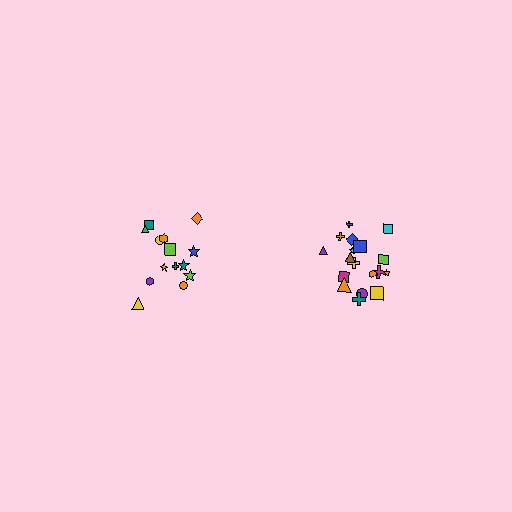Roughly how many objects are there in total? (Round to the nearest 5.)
Roughly 35 objects in total.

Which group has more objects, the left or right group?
The right group.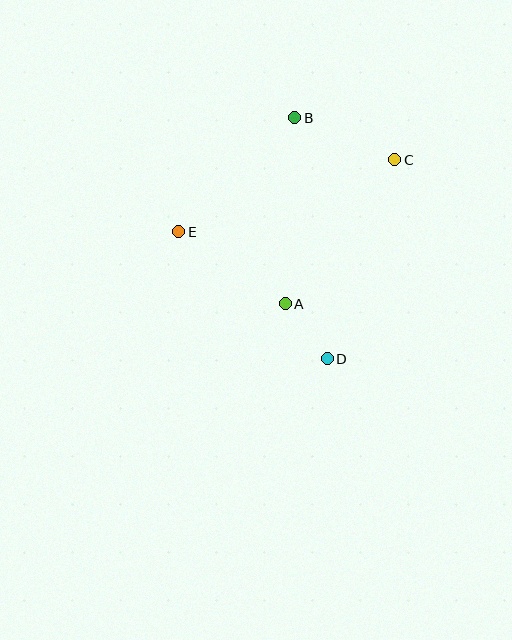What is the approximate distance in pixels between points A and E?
The distance between A and E is approximately 129 pixels.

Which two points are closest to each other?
Points A and D are closest to each other.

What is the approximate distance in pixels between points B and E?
The distance between B and E is approximately 163 pixels.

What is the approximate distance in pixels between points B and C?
The distance between B and C is approximately 109 pixels.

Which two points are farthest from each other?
Points B and D are farthest from each other.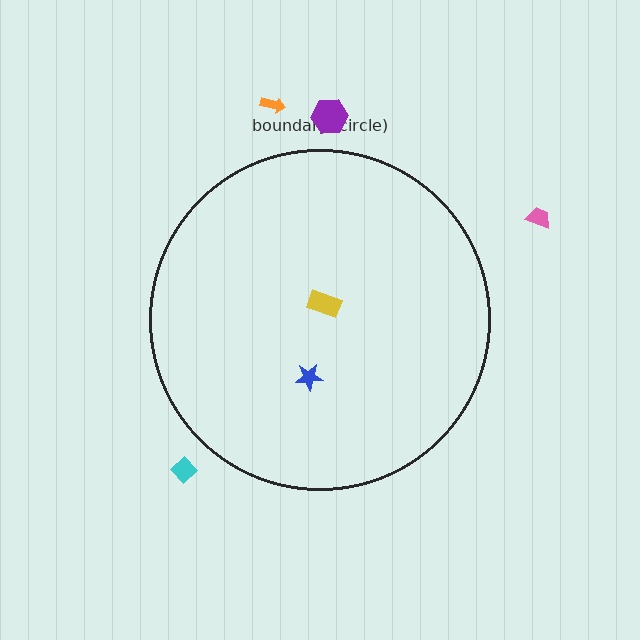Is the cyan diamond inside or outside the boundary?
Outside.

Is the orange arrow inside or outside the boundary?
Outside.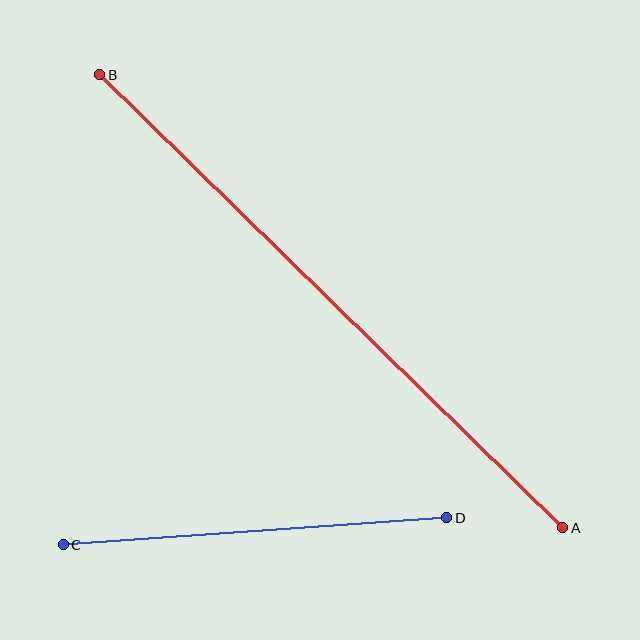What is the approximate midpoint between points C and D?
The midpoint is at approximately (255, 531) pixels.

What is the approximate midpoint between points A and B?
The midpoint is at approximately (331, 301) pixels.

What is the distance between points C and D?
The distance is approximately 384 pixels.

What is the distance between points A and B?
The distance is approximately 648 pixels.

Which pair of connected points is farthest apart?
Points A and B are farthest apart.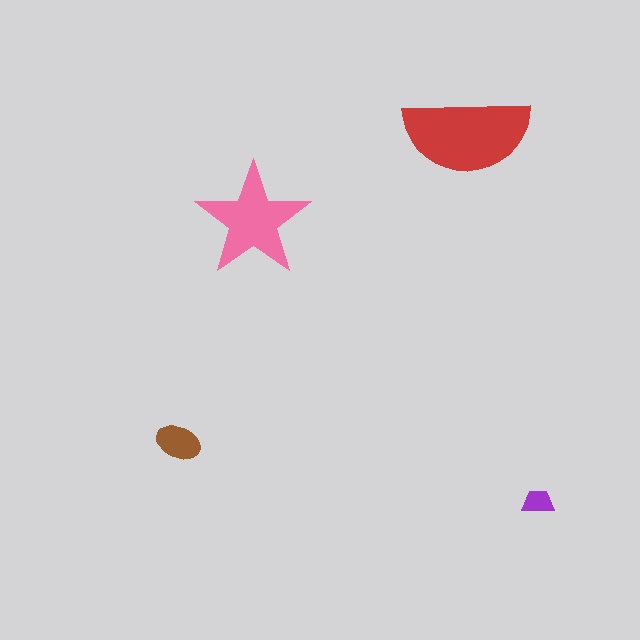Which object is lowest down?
The purple trapezoid is bottommost.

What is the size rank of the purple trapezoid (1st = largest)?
4th.